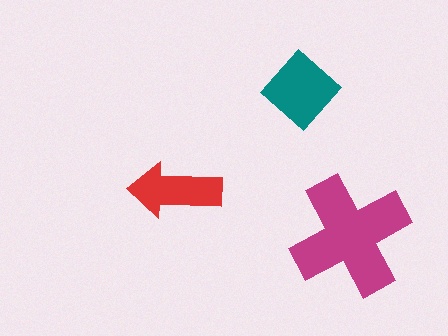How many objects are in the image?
There are 3 objects in the image.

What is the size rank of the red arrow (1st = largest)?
3rd.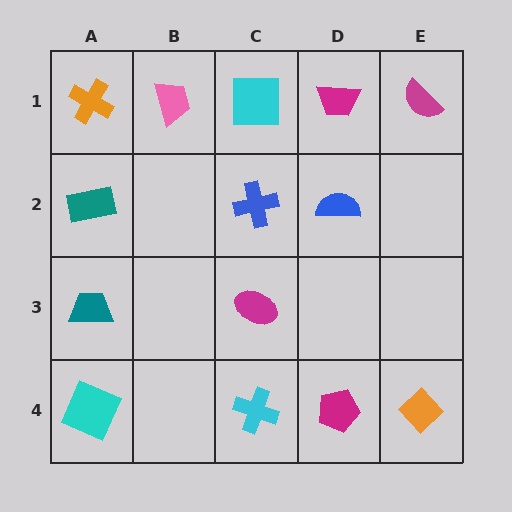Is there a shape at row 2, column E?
No, that cell is empty.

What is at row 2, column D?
A blue semicircle.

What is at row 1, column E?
A magenta semicircle.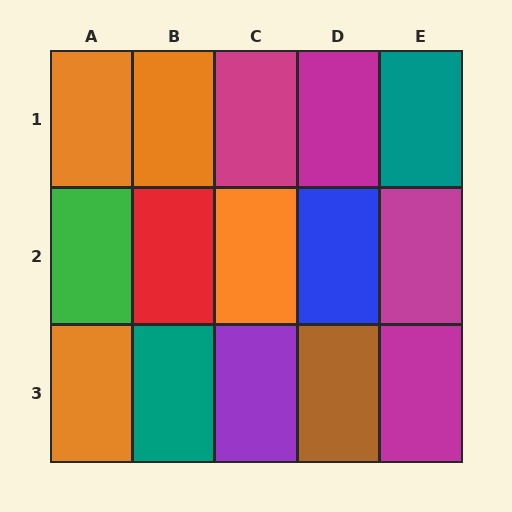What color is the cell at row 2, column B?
Red.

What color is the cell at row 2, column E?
Magenta.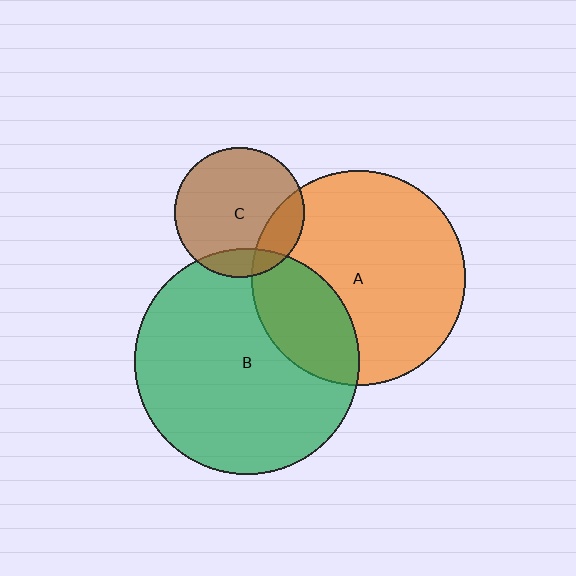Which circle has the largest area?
Circle B (green).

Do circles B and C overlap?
Yes.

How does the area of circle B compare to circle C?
Approximately 3.0 times.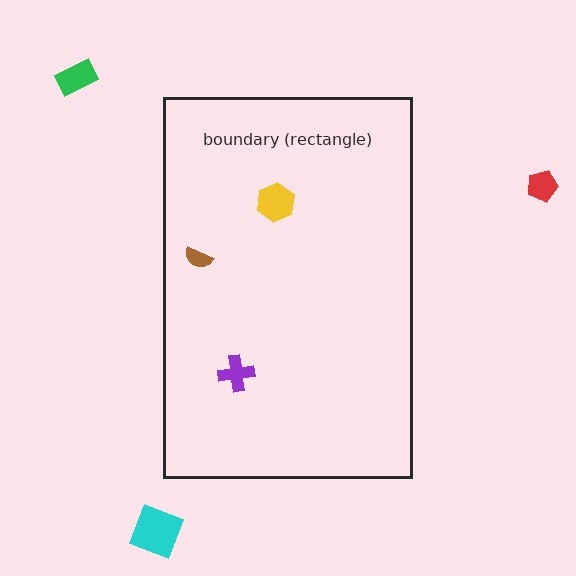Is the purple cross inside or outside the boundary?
Inside.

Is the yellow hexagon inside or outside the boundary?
Inside.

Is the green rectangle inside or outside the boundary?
Outside.